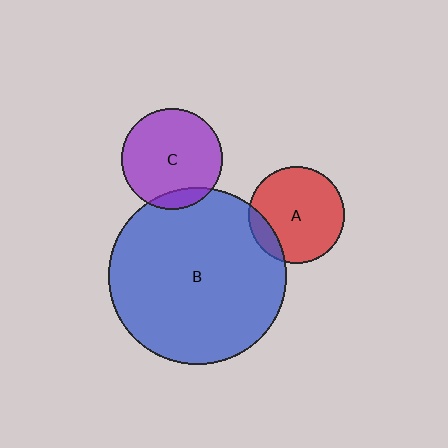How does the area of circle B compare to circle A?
Approximately 3.4 times.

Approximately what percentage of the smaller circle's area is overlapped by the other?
Approximately 15%.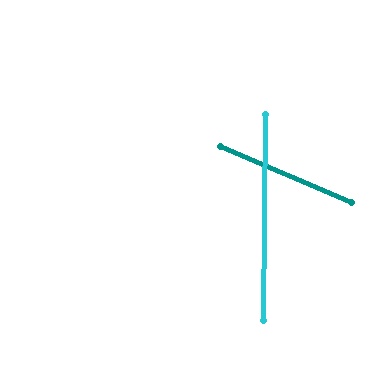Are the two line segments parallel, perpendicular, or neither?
Neither parallel nor perpendicular — they differ by about 67°.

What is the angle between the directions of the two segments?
Approximately 67 degrees.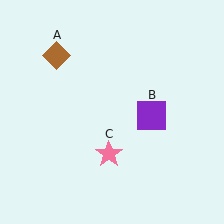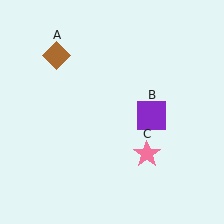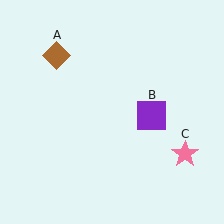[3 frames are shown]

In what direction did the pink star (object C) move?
The pink star (object C) moved right.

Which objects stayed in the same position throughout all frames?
Brown diamond (object A) and purple square (object B) remained stationary.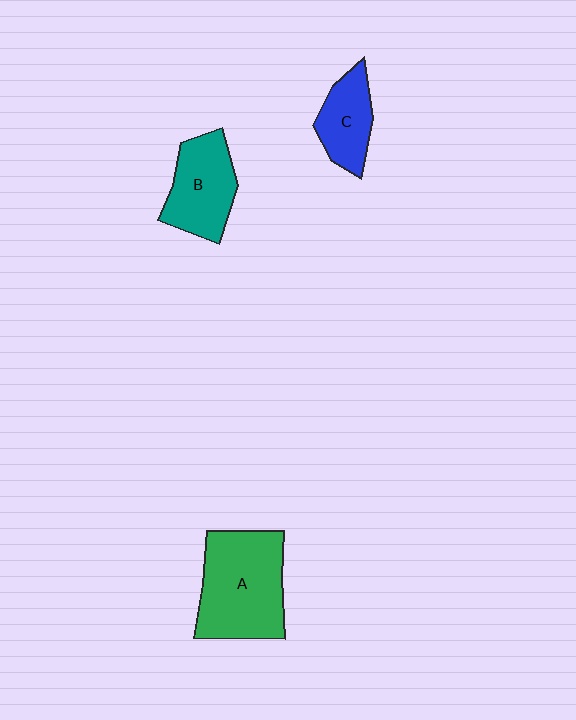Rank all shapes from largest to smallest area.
From largest to smallest: A (green), B (teal), C (blue).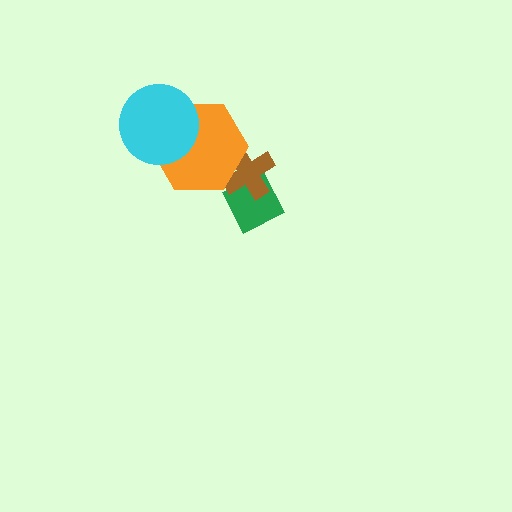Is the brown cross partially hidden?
Yes, it is partially covered by another shape.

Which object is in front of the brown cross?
The orange hexagon is in front of the brown cross.